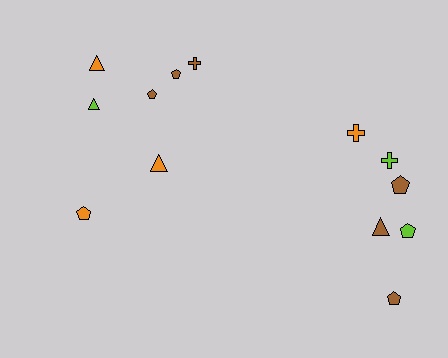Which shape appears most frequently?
Pentagon, with 6 objects.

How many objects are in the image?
There are 13 objects.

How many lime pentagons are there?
There is 1 lime pentagon.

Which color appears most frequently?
Brown, with 6 objects.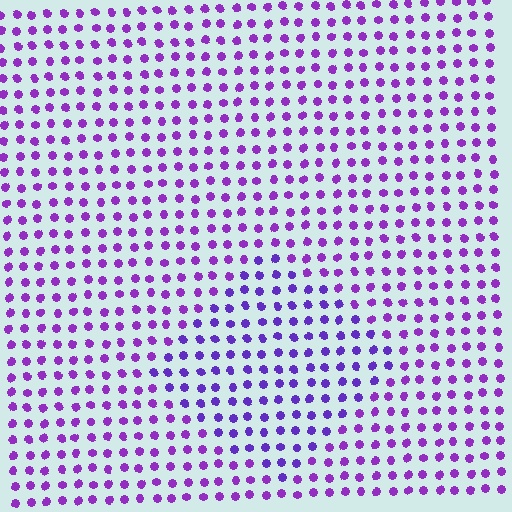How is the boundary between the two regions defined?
The boundary is defined purely by a slight shift in hue (about 20 degrees). Spacing, size, and orientation are identical on both sides.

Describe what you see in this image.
The image is filled with small purple elements in a uniform arrangement. A diamond-shaped region is visible where the elements are tinted to a slightly different hue, forming a subtle color boundary.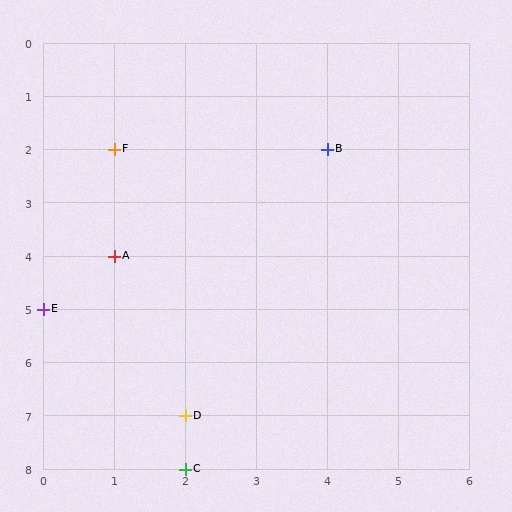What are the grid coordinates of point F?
Point F is at grid coordinates (1, 2).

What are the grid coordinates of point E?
Point E is at grid coordinates (0, 5).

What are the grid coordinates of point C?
Point C is at grid coordinates (2, 8).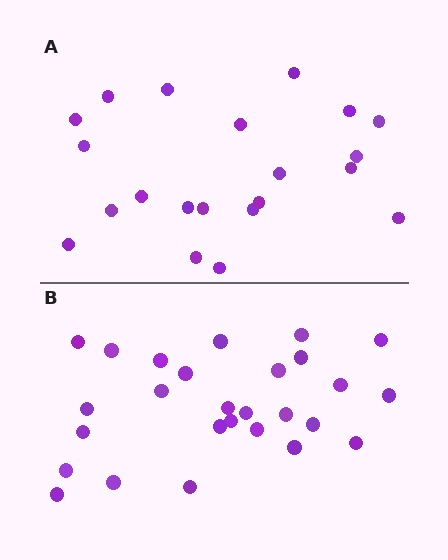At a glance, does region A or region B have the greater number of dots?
Region B (the bottom region) has more dots.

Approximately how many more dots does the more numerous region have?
Region B has about 6 more dots than region A.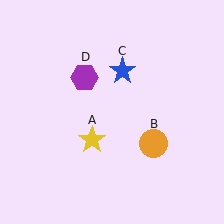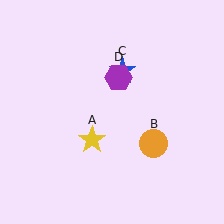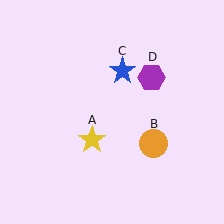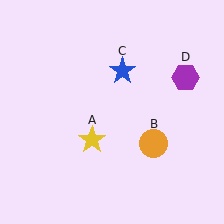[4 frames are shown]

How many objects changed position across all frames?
1 object changed position: purple hexagon (object D).